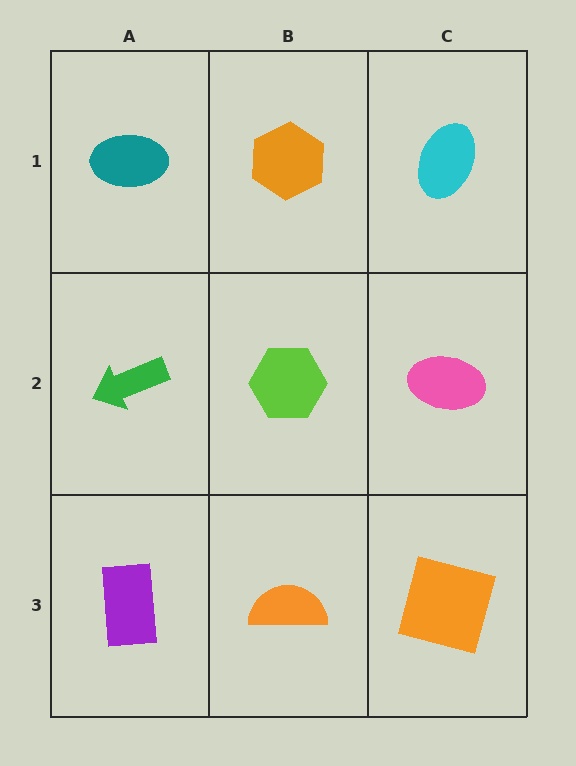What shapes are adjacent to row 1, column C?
A pink ellipse (row 2, column C), an orange hexagon (row 1, column B).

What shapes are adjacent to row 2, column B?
An orange hexagon (row 1, column B), an orange semicircle (row 3, column B), a green arrow (row 2, column A), a pink ellipse (row 2, column C).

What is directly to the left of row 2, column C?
A lime hexagon.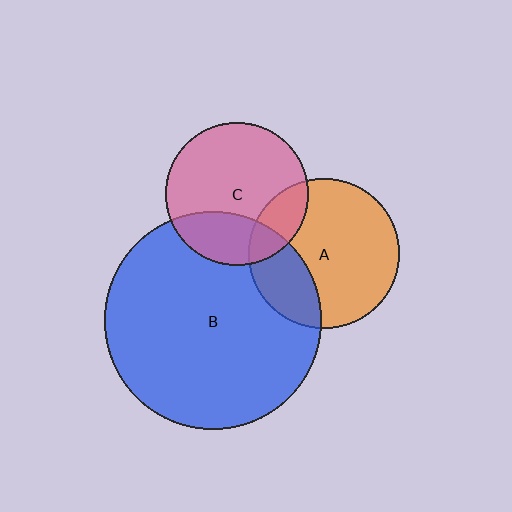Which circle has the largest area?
Circle B (blue).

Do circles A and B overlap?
Yes.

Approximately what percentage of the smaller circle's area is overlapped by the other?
Approximately 25%.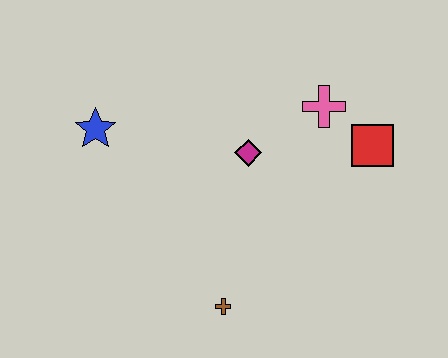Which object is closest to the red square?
The pink cross is closest to the red square.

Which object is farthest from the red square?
The blue star is farthest from the red square.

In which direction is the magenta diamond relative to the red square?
The magenta diamond is to the left of the red square.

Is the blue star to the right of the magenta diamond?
No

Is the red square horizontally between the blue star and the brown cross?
No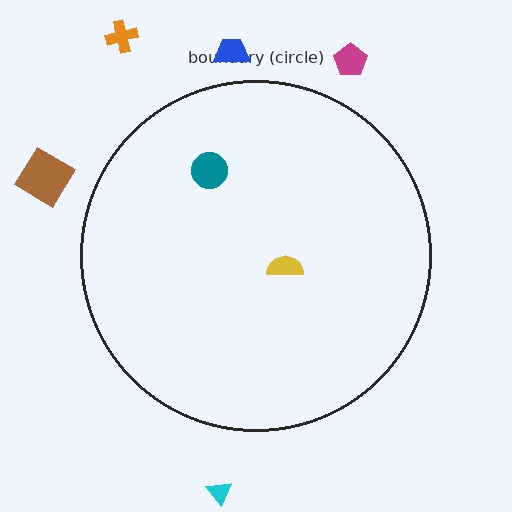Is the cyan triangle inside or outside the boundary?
Outside.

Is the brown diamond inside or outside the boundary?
Outside.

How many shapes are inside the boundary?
2 inside, 5 outside.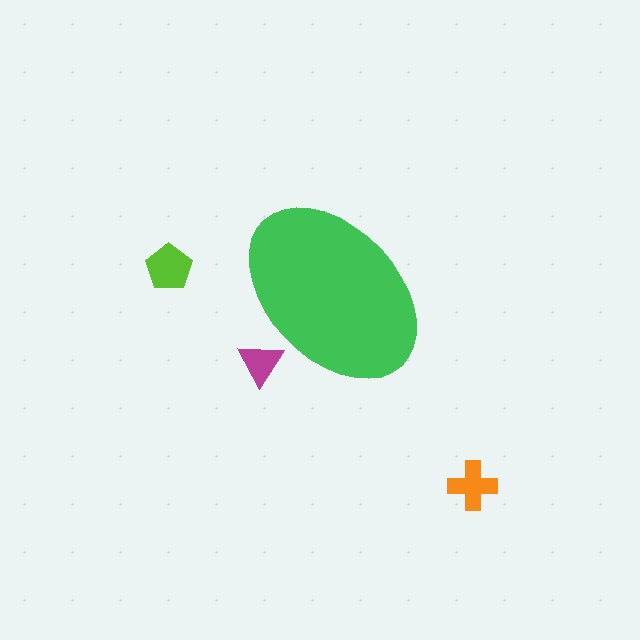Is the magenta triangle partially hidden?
Yes, the magenta triangle is partially hidden behind the green ellipse.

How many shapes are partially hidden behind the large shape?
1 shape is partially hidden.